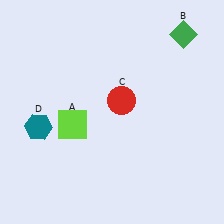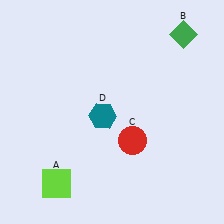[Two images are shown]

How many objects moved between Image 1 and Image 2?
3 objects moved between the two images.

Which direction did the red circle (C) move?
The red circle (C) moved down.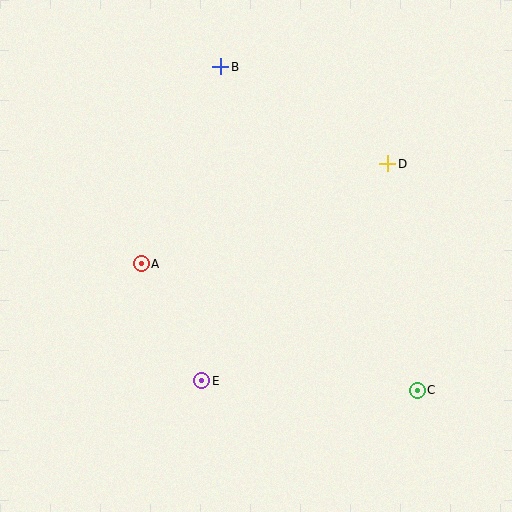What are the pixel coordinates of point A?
Point A is at (141, 264).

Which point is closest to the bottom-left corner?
Point E is closest to the bottom-left corner.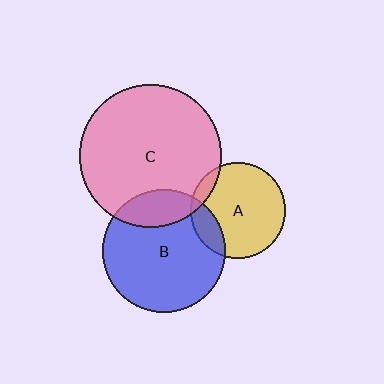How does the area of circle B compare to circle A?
Approximately 1.7 times.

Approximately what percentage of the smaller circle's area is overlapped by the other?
Approximately 10%.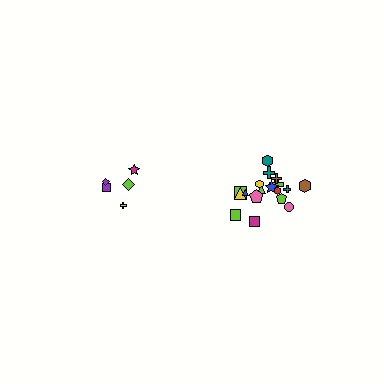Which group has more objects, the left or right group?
The right group.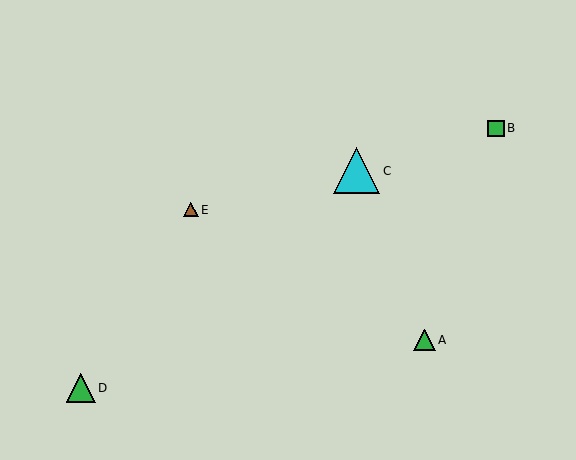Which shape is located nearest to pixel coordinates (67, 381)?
The green triangle (labeled D) at (81, 388) is nearest to that location.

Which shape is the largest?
The cyan triangle (labeled C) is the largest.